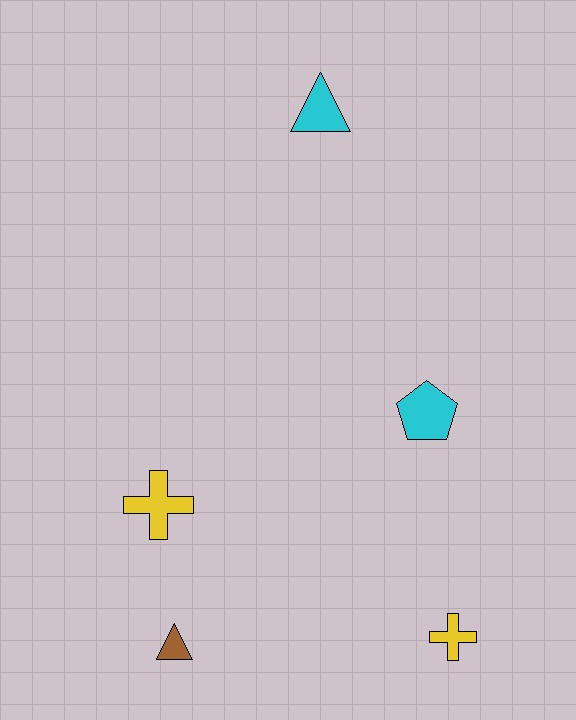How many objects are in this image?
There are 5 objects.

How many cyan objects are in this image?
There are 2 cyan objects.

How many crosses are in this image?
There are 2 crosses.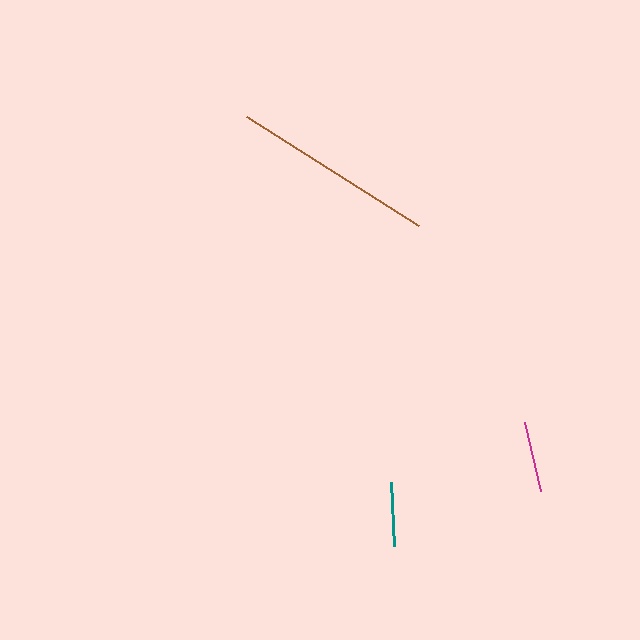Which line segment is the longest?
The brown line is the longest at approximately 203 pixels.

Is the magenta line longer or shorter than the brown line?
The brown line is longer than the magenta line.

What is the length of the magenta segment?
The magenta segment is approximately 71 pixels long.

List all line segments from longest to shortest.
From longest to shortest: brown, magenta, teal.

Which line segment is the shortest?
The teal line is the shortest at approximately 64 pixels.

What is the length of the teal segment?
The teal segment is approximately 64 pixels long.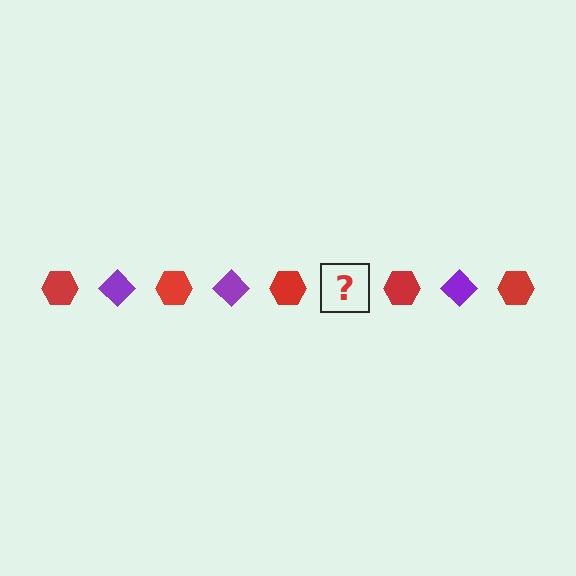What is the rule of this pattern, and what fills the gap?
The rule is that the pattern alternates between red hexagon and purple diamond. The gap should be filled with a purple diamond.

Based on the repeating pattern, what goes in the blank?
The blank should be a purple diamond.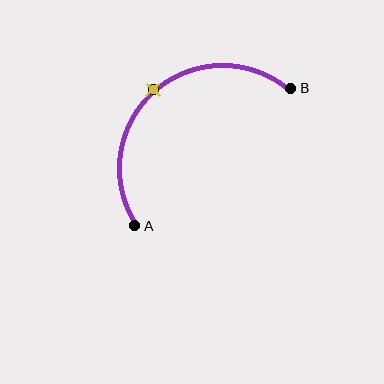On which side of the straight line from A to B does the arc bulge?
The arc bulges above and to the left of the straight line connecting A and B.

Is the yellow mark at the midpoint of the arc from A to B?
Yes. The yellow mark lies on the arc at equal arc-length from both A and B — it is the arc midpoint.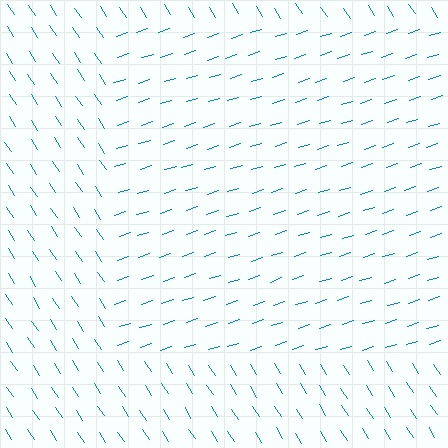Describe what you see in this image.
The image is filled with small teal line segments. A rectangle region in the image has lines oriented differently from the surrounding lines, creating a visible texture boundary.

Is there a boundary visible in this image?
Yes, there is a texture boundary formed by a change in line orientation.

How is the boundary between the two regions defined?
The boundary is defined purely by a change in line orientation (approximately 75 degrees difference). All lines are the same color and thickness.